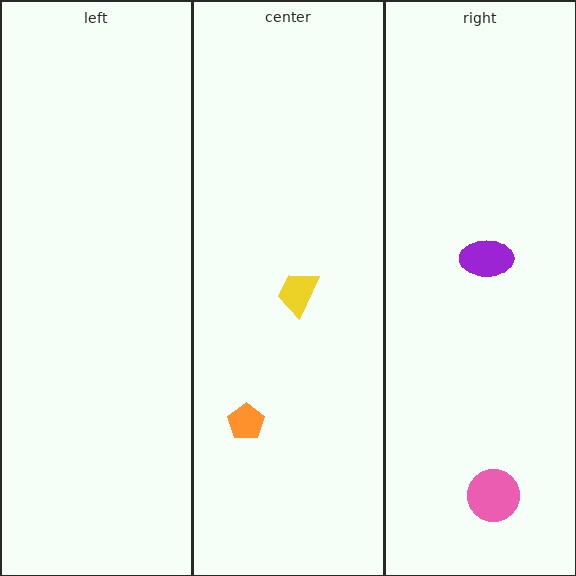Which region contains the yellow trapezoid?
The center region.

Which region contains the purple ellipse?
The right region.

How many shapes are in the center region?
2.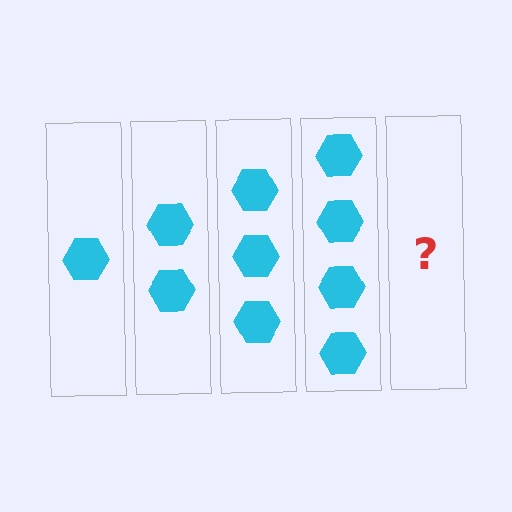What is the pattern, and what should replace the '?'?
The pattern is that each step adds one more hexagon. The '?' should be 5 hexagons.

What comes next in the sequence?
The next element should be 5 hexagons.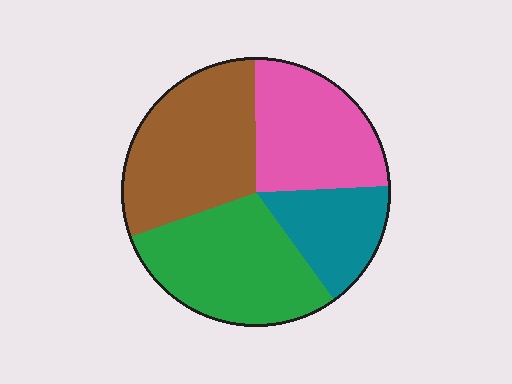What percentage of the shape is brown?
Brown covers roughly 30% of the shape.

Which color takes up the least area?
Teal, at roughly 15%.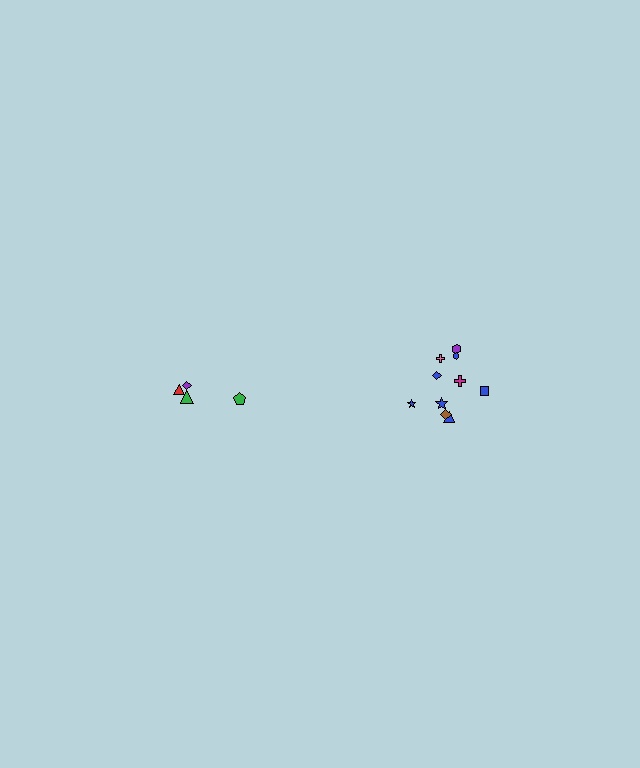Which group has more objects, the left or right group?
The right group.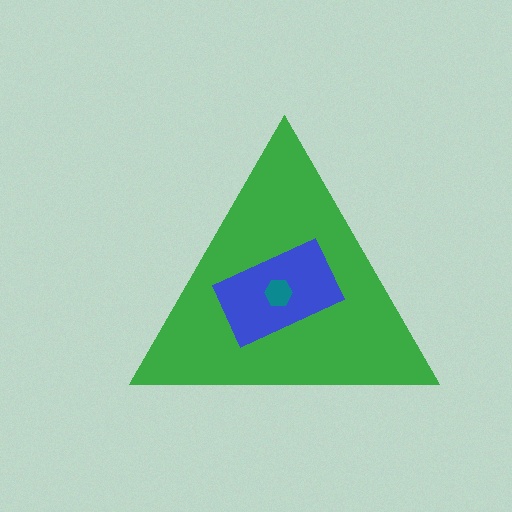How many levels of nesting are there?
3.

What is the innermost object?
The teal hexagon.